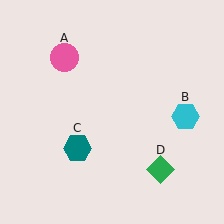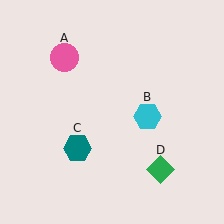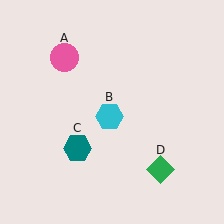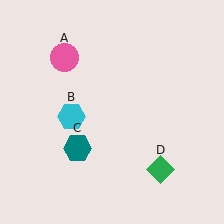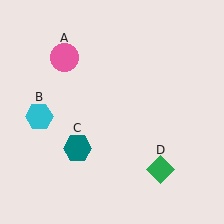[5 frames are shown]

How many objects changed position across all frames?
1 object changed position: cyan hexagon (object B).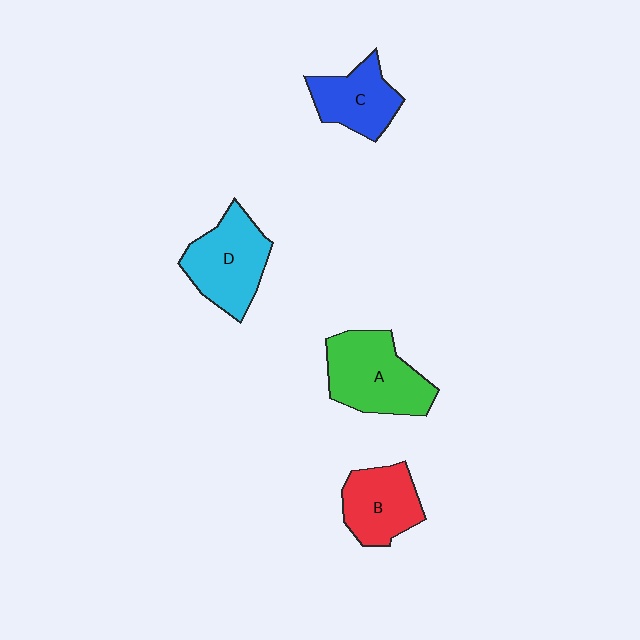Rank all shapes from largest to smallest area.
From largest to smallest: A (green), D (cyan), B (red), C (blue).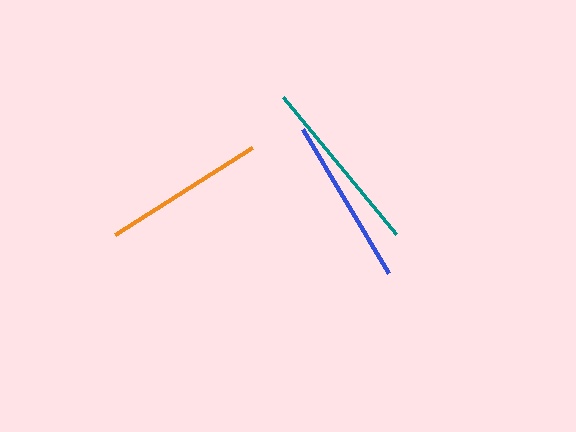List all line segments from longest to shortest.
From longest to shortest: teal, blue, orange.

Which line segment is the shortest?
The orange line is the shortest at approximately 162 pixels.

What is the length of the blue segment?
The blue segment is approximately 168 pixels long.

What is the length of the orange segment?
The orange segment is approximately 162 pixels long.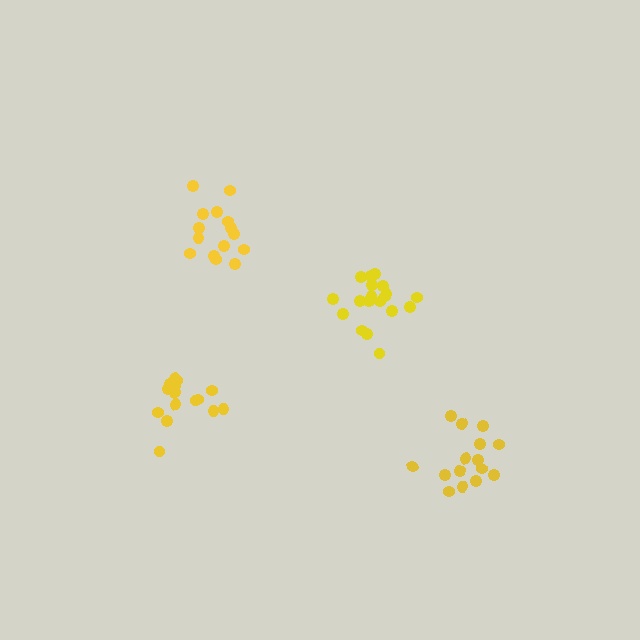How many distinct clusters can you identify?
There are 4 distinct clusters.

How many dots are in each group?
Group 1: 19 dots, Group 2: 15 dots, Group 3: 15 dots, Group 4: 15 dots (64 total).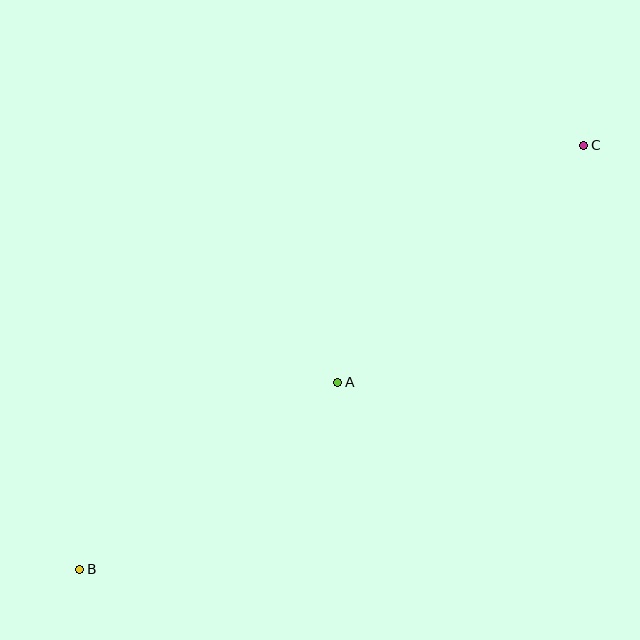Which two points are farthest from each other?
Points B and C are farthest from each other.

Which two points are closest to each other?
Points A and B are closest to each other.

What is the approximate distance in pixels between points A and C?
The distance between A and C is approximately 342 pixels.